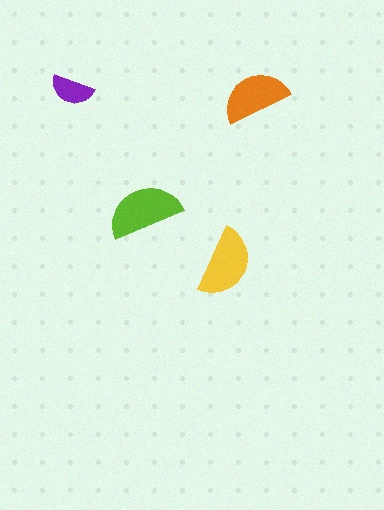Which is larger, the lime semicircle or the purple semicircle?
The lime one.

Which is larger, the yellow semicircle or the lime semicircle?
The lime one.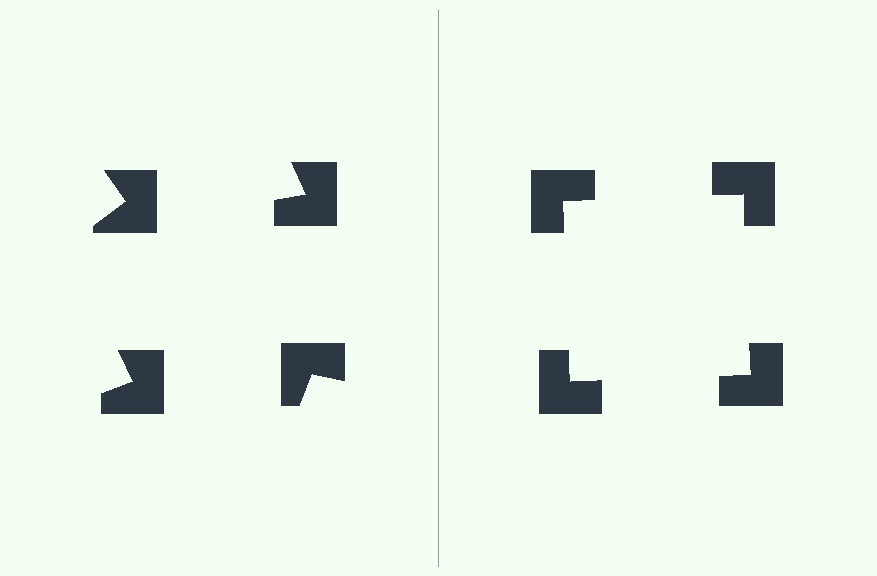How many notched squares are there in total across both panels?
8 — 4 on each side.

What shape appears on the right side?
An illusory square.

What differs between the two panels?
The notched squares are positioned identically on both sides; only the wedge orientations differ. On the right they align to a square; on the left they are misaligned.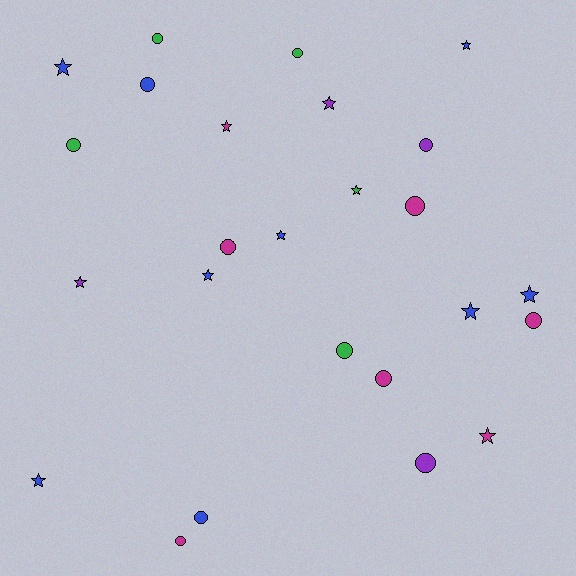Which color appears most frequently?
Blue, with 9 objects.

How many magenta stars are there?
There are 2 magenta stars.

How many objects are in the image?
There are 25 objects.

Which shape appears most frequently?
Circle, with 13 objects.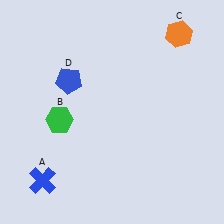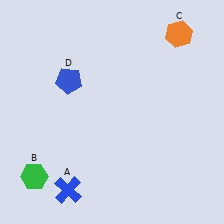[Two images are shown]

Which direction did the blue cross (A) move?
The blue cross (A) moved right.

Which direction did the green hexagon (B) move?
The green hexagon (B) moved down.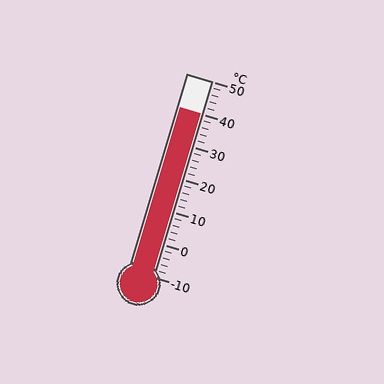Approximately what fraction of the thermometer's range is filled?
The thermometer is filled to approximately 85% of its range.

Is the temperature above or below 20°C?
The temperature is above 20°C.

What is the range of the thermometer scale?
The thermometer scale ranges from -10°C to 50°C.